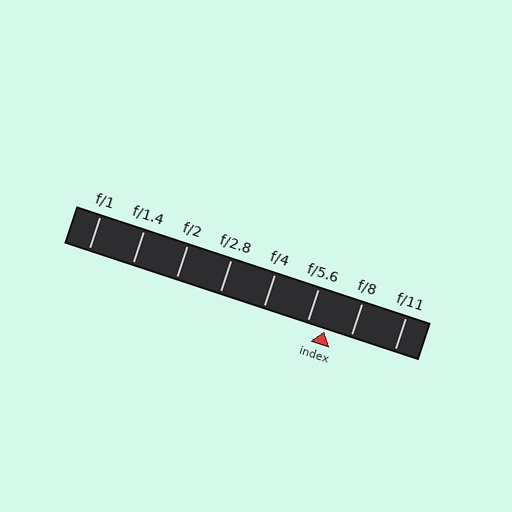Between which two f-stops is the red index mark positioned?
The index mark is between f/5.6 and f/8.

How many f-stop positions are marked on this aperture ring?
There are 8 f-stop positions marked.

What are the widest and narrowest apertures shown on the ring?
The widest aperture shown is f/1 and the narrowest is f/11.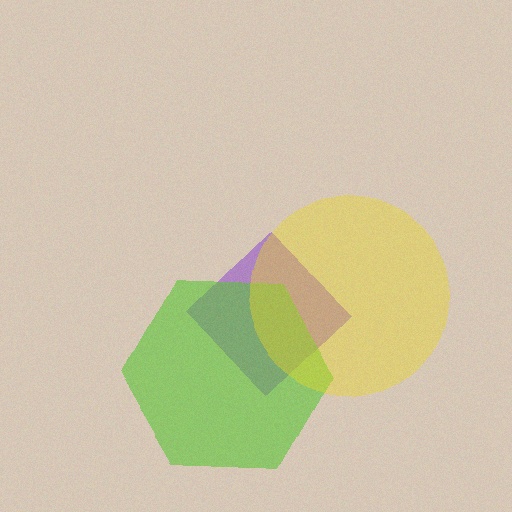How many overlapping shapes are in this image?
There are 3 overlapping shapes in the image.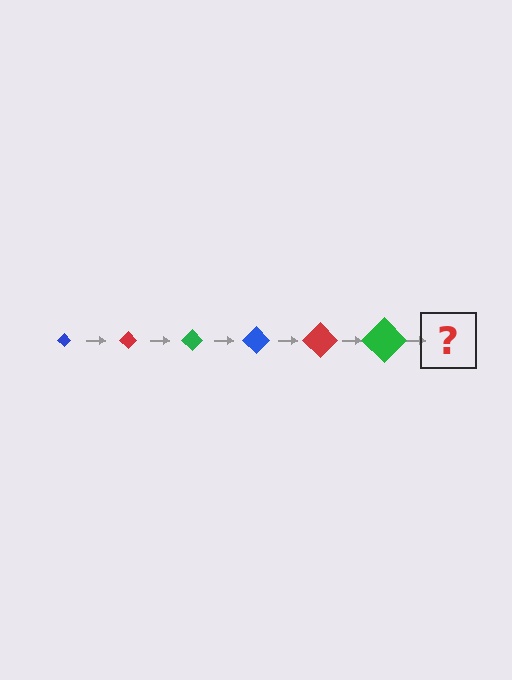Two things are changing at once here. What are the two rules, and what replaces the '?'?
The two rules are that the diamond grows larger each step and the color cycles through blue, red, and green. The '?' should be a blue diamond, larger than the previous one.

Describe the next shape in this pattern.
It should be a blue diamond, larger than the previous one.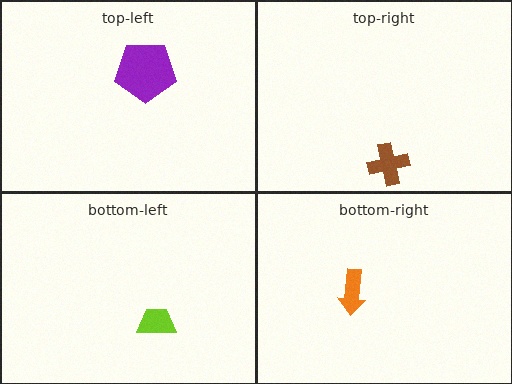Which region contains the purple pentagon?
The top-left region.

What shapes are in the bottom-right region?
The orange arrow.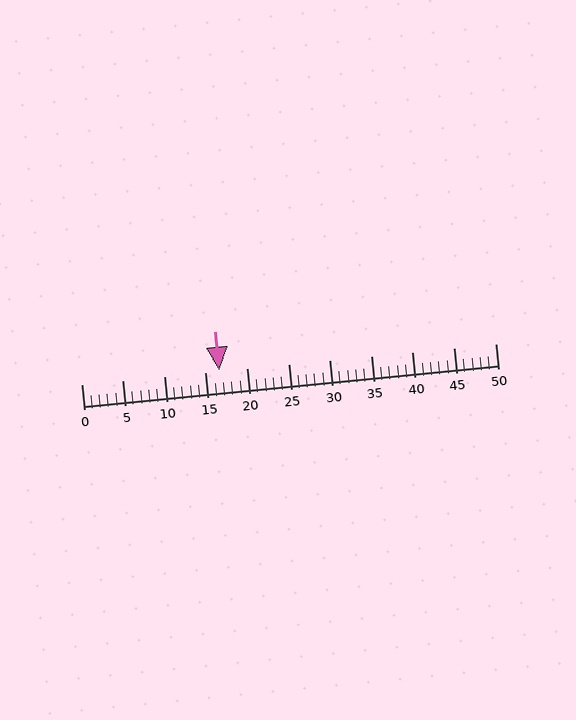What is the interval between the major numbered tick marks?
The major tick marks are spaced 5 units apart.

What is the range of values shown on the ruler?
The ruler shows values from 0 to 50.